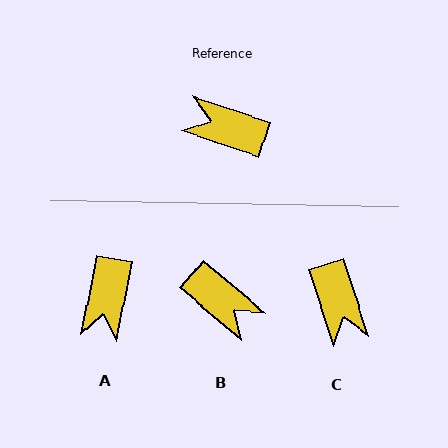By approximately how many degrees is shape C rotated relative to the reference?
Approximately 127 degrees counter-clockwise.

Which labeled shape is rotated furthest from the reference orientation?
B, about 158 degrees away.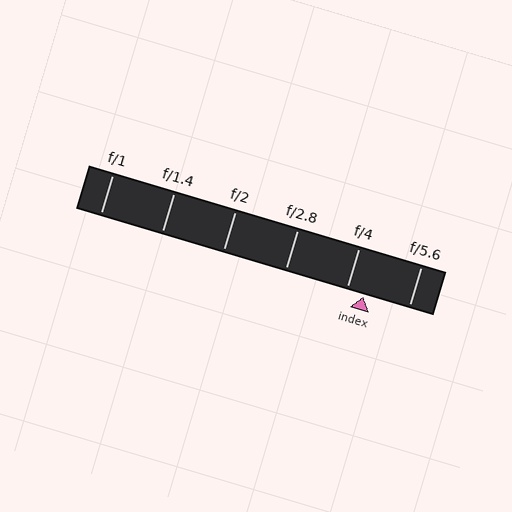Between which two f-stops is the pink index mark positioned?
The index mark is between f/4 and f/5.6.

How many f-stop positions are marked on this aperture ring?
There are 6 f-stop positions marked.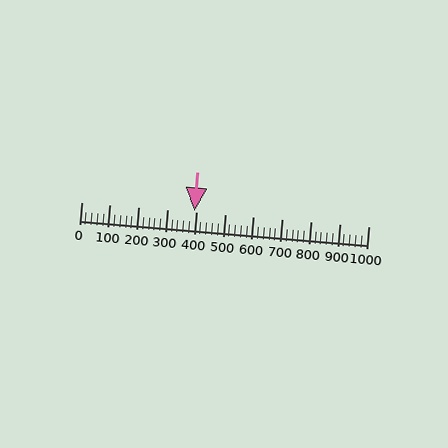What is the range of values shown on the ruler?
The ruler shows values from 0 to 1000.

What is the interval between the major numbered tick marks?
The major tick marks are spaced 100 units apart.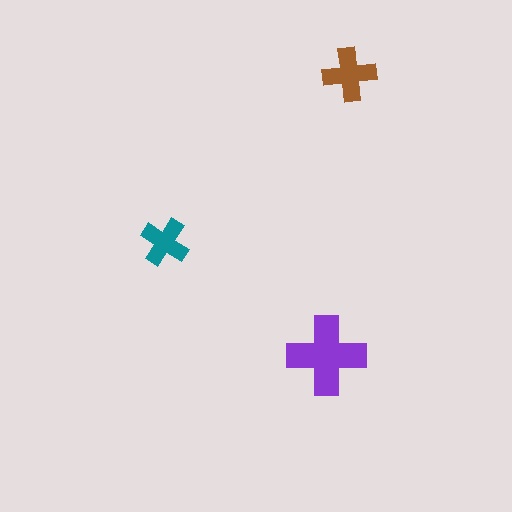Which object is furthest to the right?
The brown cross is rightmost.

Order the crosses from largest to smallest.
the purple one, the brown one, the teal one.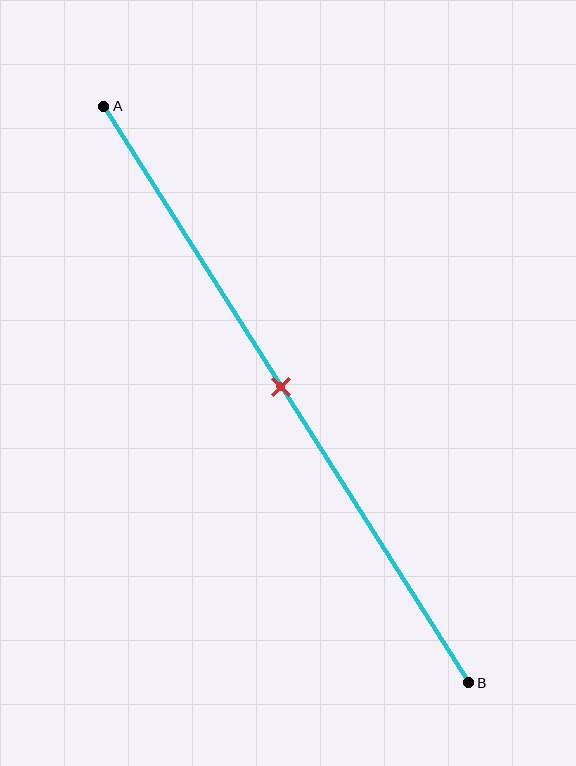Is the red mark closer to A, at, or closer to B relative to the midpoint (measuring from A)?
The red mark is approximately at the midpoint of segment AB.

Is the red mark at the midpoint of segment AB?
Yes, the mark is approximately at the midpoint.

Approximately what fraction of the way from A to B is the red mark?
The red mark is approximately 50% of the way from A to B.